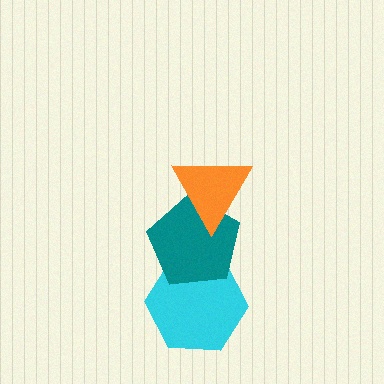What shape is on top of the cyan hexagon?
The teal pentagon is on top of the cyan hexagon.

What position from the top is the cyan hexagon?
The cyan hexagon is 3rd from the top.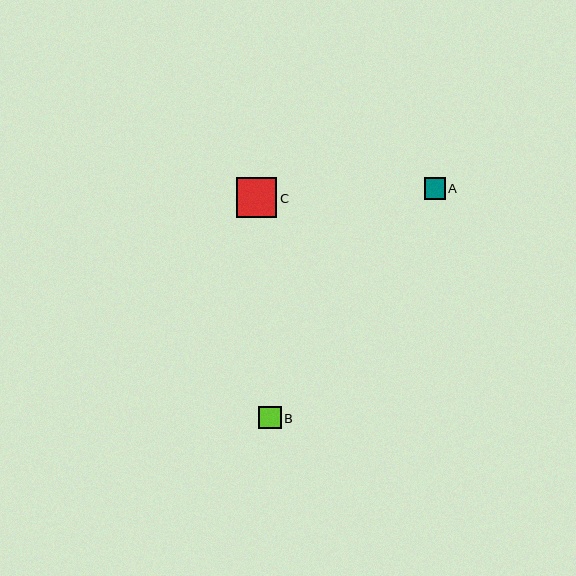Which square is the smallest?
Square A is the smallest with a size of approximately 21 pixels.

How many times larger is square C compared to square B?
Square C is approximately 1.8 times the size of square B.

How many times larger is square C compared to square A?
Square C is approximately 1.9 times the size of square A.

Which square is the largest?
Square C is the largest with a size of approximately 40 pixels.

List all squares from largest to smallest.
From largest to smallest: C, B, A.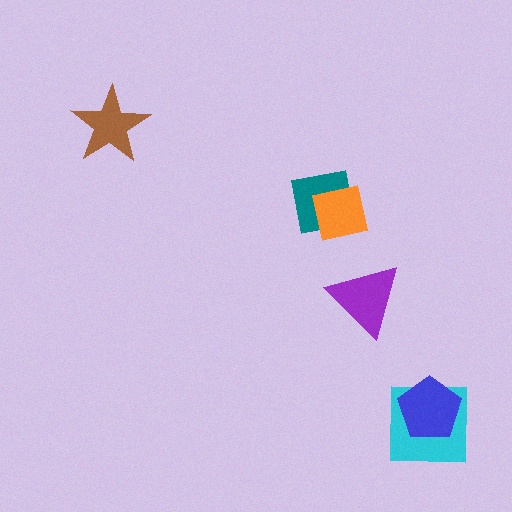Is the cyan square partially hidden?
Yes, it is partially covered by another shape.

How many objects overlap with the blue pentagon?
1 object overlaps with the blue pentagon.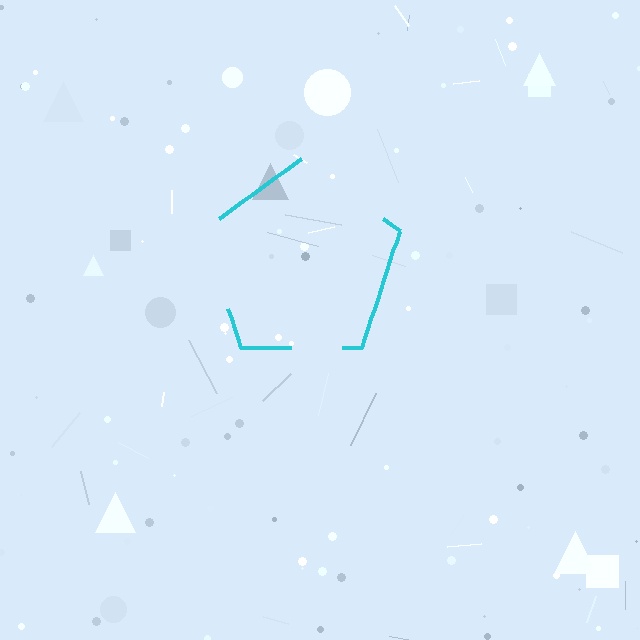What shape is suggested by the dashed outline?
The dashed outline suggests a pentagon.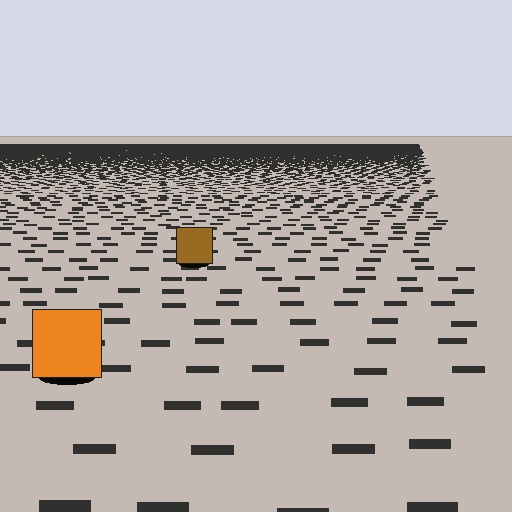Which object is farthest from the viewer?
The brown square is farthest from the viewer. It appears smaller and the ground texture around it is denser.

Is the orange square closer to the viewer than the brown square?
Yes. The orange square is closer — you can tell from the texture gradient: the ground texture is coarser near it.